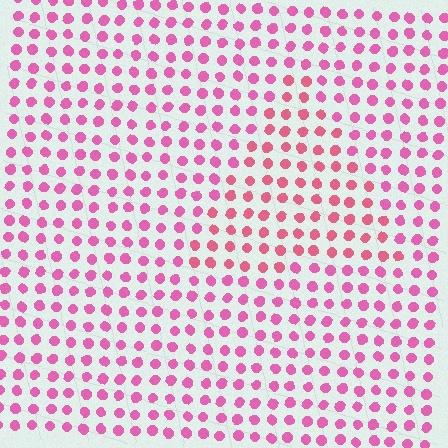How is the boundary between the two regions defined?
The boundary is defined purely by a slight shift in hue (about 20 degrees). Spacing, size, and orientation are identical on both sides.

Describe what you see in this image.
The image is filled with small pink elements in a uniform arrangement. A triangle-shaped region is visible where the elements are tinted to a slightly different hue, forming a subtle color boundary.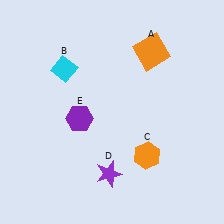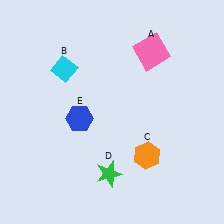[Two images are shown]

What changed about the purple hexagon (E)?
In Image 1, E is purple. In Image 2, it changed to blue.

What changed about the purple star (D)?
In Image 1, D is purple. In Image 2, it changed to green.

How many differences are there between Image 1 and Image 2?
There are 3 differences between the two images.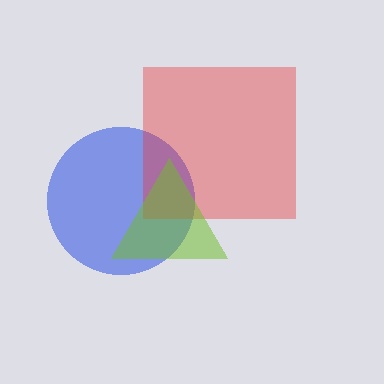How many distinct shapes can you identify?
There are 3 distinct shapes: a blue circle, a red square, a lime triangle.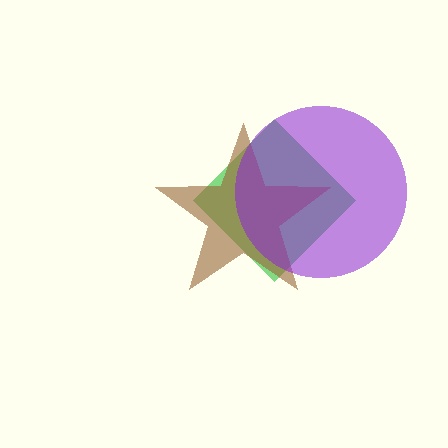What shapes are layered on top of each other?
The layered shapes are: a green diamond, a brown star, a purple circle.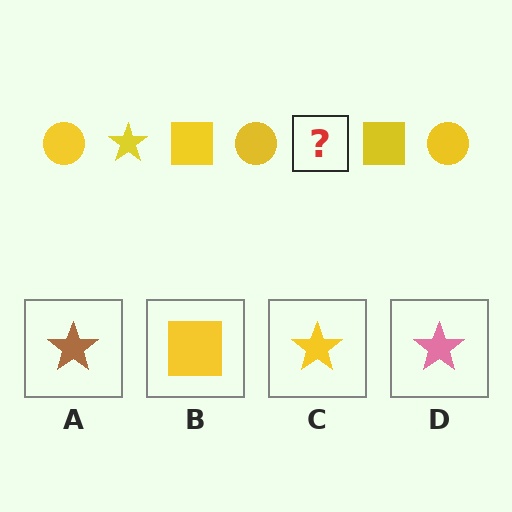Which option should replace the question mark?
Option C.